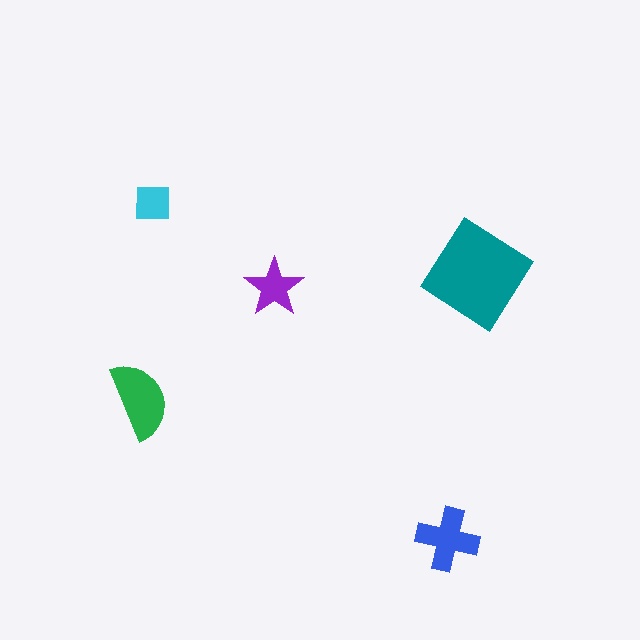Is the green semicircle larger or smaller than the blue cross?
Larger.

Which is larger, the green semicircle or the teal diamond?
The teal diamond.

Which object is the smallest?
The cyan square.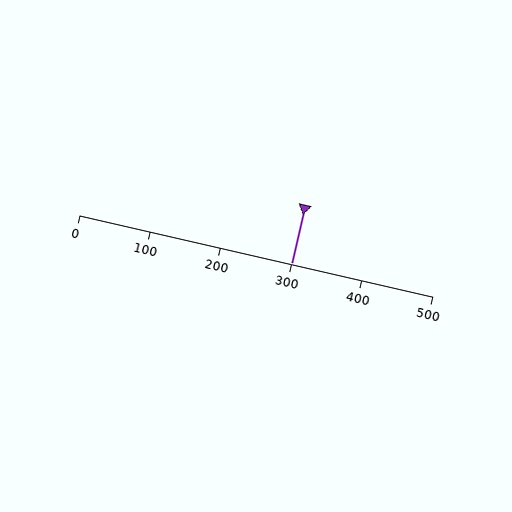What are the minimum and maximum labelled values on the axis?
The axis runs from 0 to 500.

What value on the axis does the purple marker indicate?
The marker indicates approximately 300.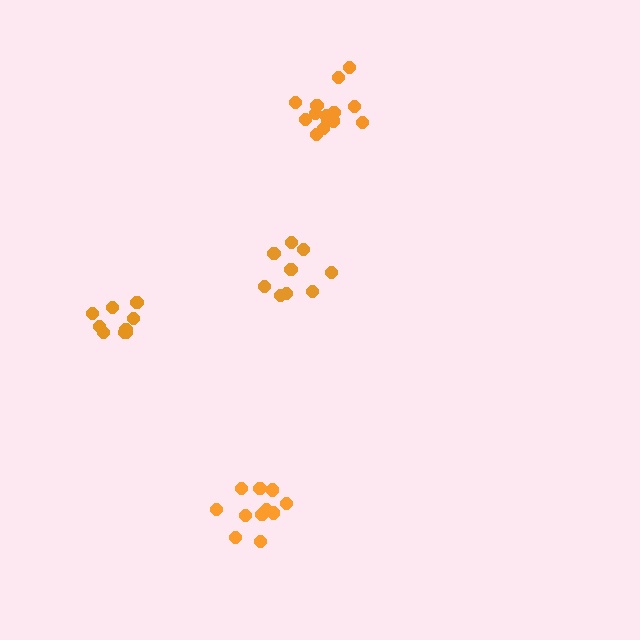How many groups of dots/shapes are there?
There are 4 groups.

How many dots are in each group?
Group 1: 9 dots, Group 2: 11 dots, Group 3: 9 dots, Group 4: 15 dots (44 total).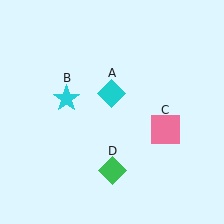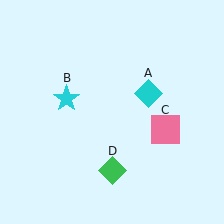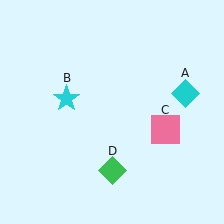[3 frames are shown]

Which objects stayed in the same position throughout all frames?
Cyan star (object B) and pink square (object C) and green diamond (object D) remained stationary.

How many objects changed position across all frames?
1 object changed position: cyan diamond (object A).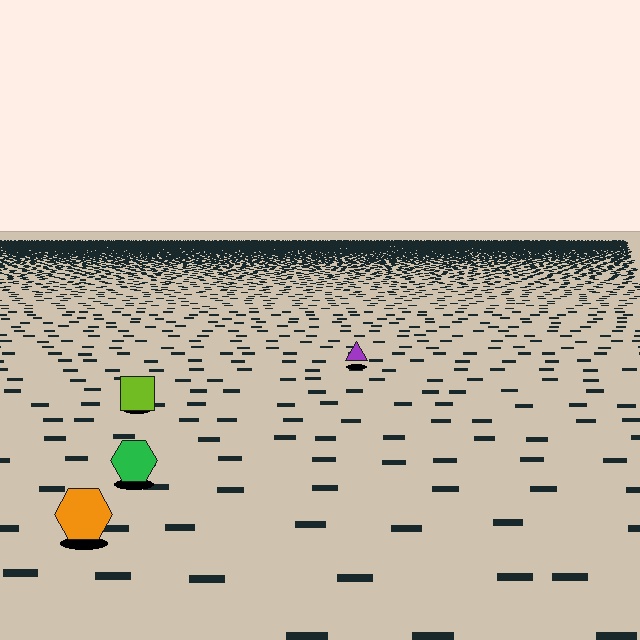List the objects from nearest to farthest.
From nearest to farthest: the orange hexagon, the green hexagon, the lime square, the purple triangle.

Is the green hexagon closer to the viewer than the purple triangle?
Yes. The green hexagon is closer — you can tell from the texture gradient: the ground texture is coarser near it.